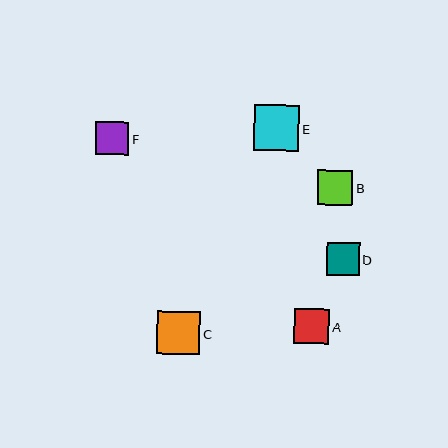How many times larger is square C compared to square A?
Square C is approximately 1.2 times the size of square A.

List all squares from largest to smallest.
From largest to smallest: E, C, A, B, F, D.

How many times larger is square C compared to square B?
Square C is approximately 1.2 times the size of square B.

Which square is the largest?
Square E is the largest with a size of approximately 45 pixels.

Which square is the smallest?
Square D is the smallest with a size of approximately 33 pixels.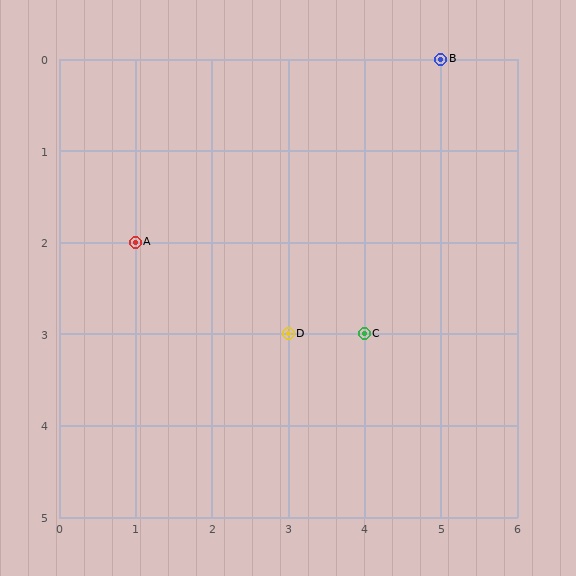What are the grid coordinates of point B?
Point B is at grid coordinates (5, 0).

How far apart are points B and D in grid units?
Points B and D are 2 columns and 3 rows apart (about 3.6 grid units diagonally).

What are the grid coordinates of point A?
Point A is at grid coordinates (1, 2).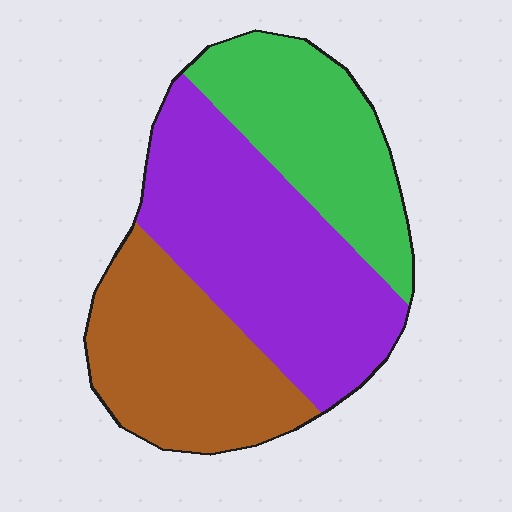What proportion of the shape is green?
Green covers around 25% of the shape.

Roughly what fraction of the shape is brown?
Brown covers about 30% of the shape.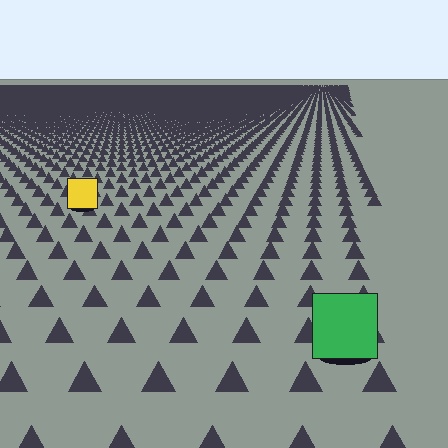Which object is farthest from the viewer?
The yellow square is farthest from the viewer. It appears smaller and the ground texture around it is denser.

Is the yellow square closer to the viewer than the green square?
No. The green square is closer — you can tell from the texture gradient: the ground texture is coarser near it.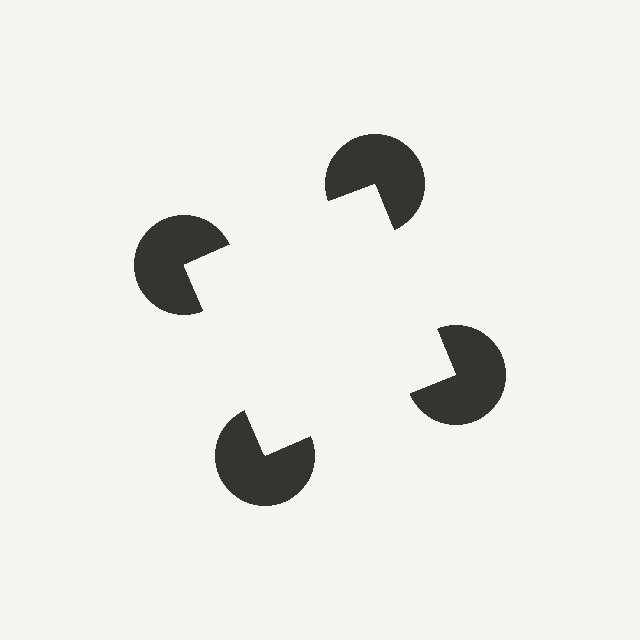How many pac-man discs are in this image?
There are 4 — one at each vertex of the illusory square.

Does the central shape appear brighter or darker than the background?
It typically appears slightly brighter than the background, even though no actual brightness change is drawn.